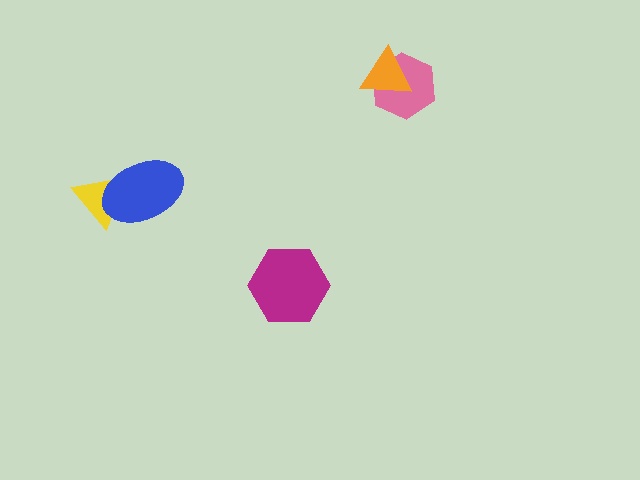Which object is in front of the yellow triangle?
The blue ellipse is in front of the yellow triangle.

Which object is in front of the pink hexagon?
The orange triangle is in front of the pink hexagon.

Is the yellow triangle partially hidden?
Yes, it is partially covered by another shape.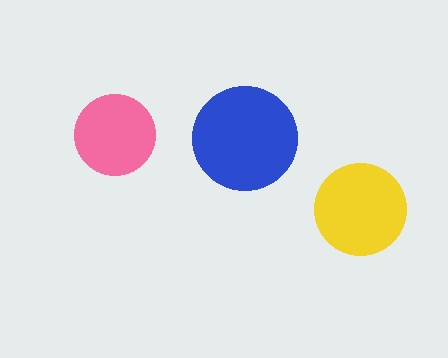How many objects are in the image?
There are 3 objects in the image.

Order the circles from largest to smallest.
the blue one, the yellow one, the pink one.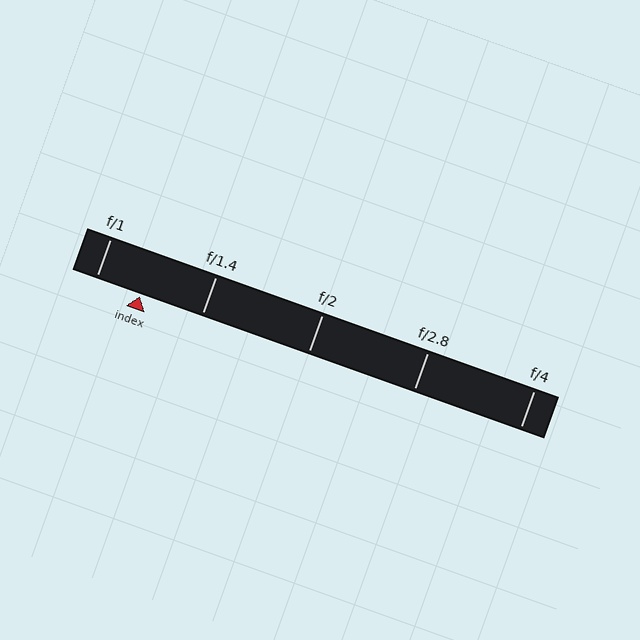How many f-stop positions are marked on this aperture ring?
There are 5 f-stop positions marked.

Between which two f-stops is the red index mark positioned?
The index mark is between f/1 and f/1.4.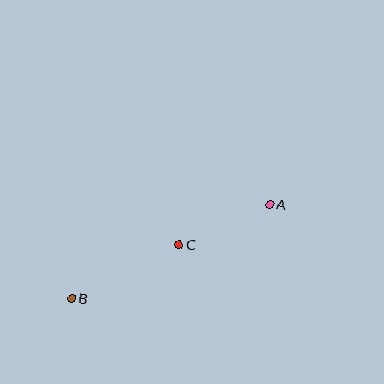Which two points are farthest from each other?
Points A and B are farthest from each other.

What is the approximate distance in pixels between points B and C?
The distance between B and C is approximately 120 pixels.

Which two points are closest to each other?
Points A and C are closest to each other.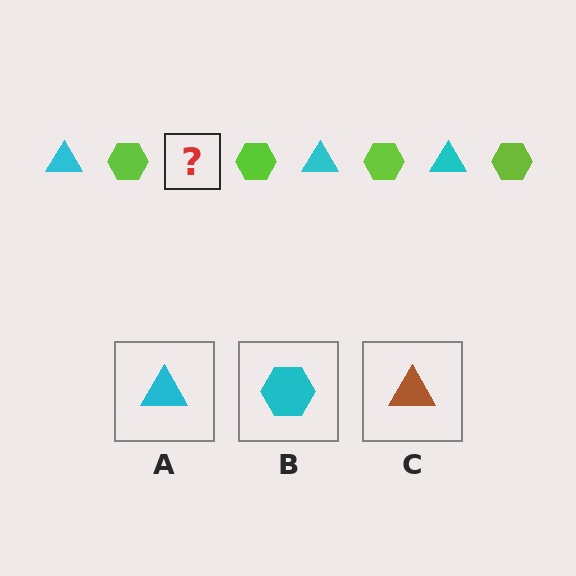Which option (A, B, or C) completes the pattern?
A.